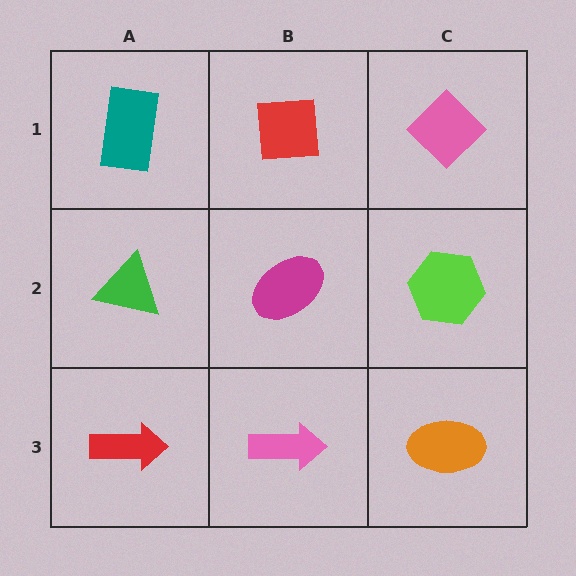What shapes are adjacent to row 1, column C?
A lime hexagon (row 2, column C), a red square (row 1, column B).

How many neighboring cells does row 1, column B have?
3.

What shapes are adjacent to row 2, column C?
A pink diamond (row 1, column C), an orange ellipse (row 3, column C), a magenta ellipse (row 2, column B).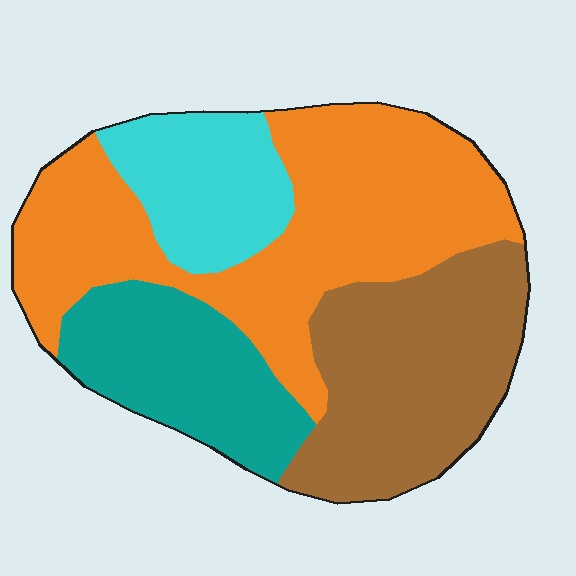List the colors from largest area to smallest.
From largest to smallest: orange, brown, teal, cyan.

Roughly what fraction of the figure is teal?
Teal covers about 20% of the figure.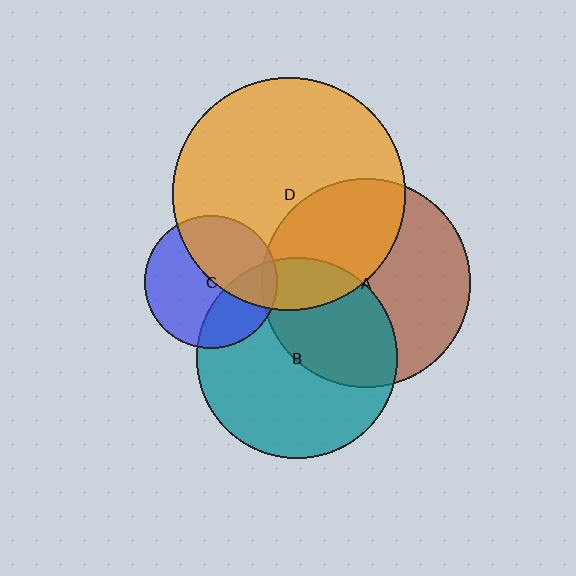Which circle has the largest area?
Circle D (orange).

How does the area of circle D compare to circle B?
Approximately 1.3 times.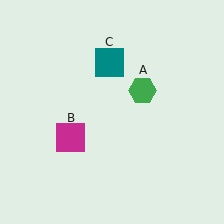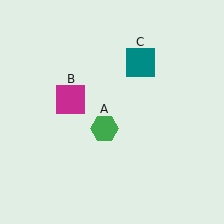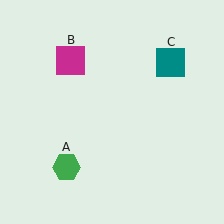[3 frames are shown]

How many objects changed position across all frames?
3 objects changed position: green hexagon (object A), magenta square (object B), teal square (object C).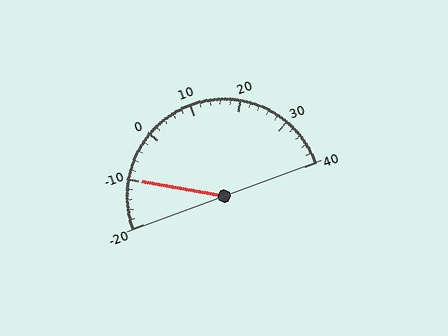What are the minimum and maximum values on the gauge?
The gauge ranges from -20 to 40.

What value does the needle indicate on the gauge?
The needle indicates approximately -10.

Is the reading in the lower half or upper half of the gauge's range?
The reading is in the lower half of the range (-20 to 40).